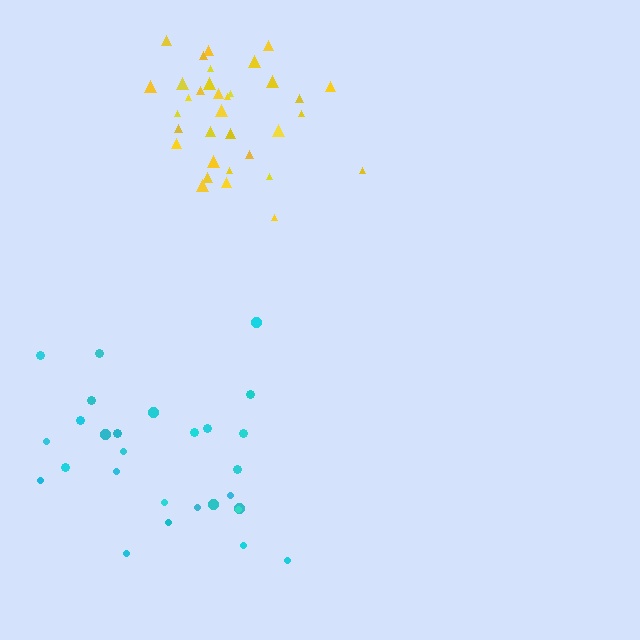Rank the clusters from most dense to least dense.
yellow, cyan.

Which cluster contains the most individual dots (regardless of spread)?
Yellow (34).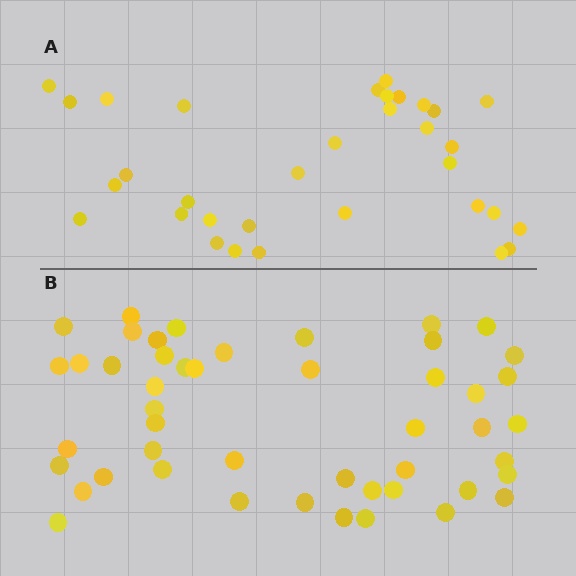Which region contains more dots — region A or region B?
Region B (the bottom region) has more dots.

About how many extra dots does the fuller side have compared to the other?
Region B has approximately 15 more dots than region A.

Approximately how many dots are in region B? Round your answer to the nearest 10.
About 50 dots. (The exact count is 48, which rounds to 50.)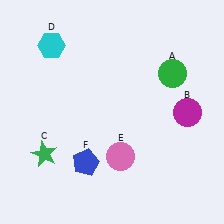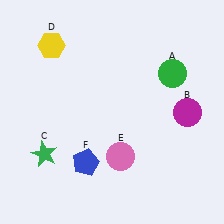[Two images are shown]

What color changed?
The hexagon (D) changed from cyan in Image 1 to yellow in Image 2.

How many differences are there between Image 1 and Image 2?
There is 1 difference between the two images.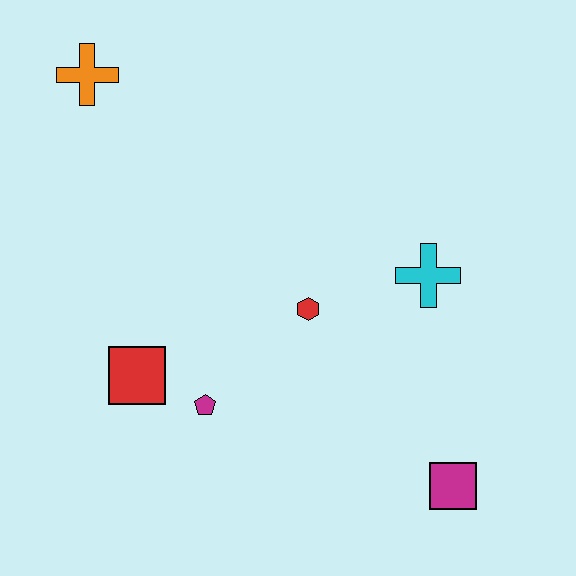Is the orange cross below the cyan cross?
No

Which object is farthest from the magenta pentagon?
The orange cross is farthest from the magenta pentagon.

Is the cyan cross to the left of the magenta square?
Yes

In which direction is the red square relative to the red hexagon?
The red square is to the left of the red hexagon.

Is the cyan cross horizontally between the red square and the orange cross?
No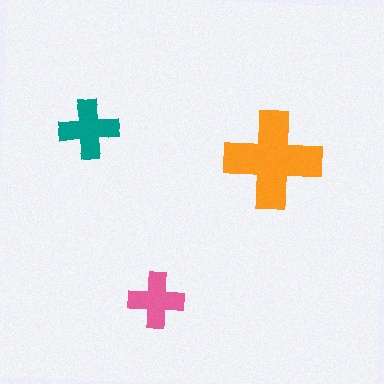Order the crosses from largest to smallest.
the orange one, the teal one, the pink one.